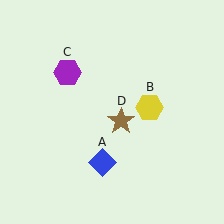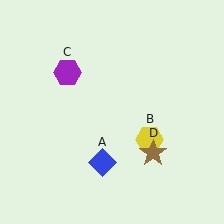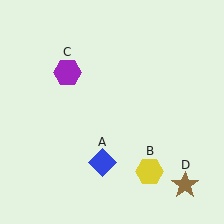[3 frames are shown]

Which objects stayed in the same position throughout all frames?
Blue diamond (object A) and purple hexagon (object C) remained stationary.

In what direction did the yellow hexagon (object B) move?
The yellow hexagon (object B) moved down.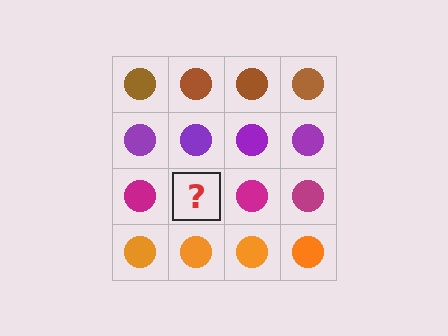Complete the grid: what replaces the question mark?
The question mark should be replaced with a magenta circle.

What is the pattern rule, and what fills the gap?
The rule is that each row has a consistent color. The gap should be filled with a magenta circle.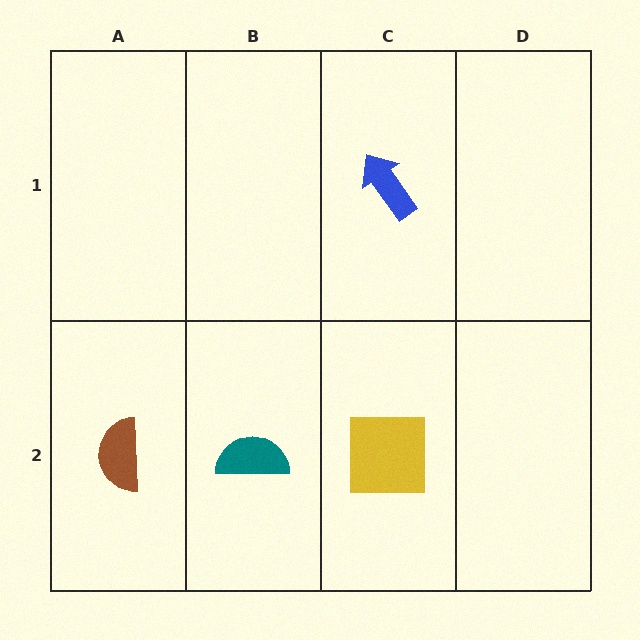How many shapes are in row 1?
1 shape.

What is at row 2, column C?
A yellow square.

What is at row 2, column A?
A brown semicircle.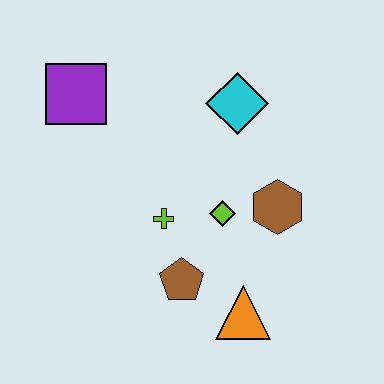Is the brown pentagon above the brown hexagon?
No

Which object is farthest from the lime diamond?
The purple square is farthest from the lime diamond.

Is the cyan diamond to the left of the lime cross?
No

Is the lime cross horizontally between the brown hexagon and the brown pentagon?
No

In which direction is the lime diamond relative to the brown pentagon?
The lime diamond is above the brown pentagon.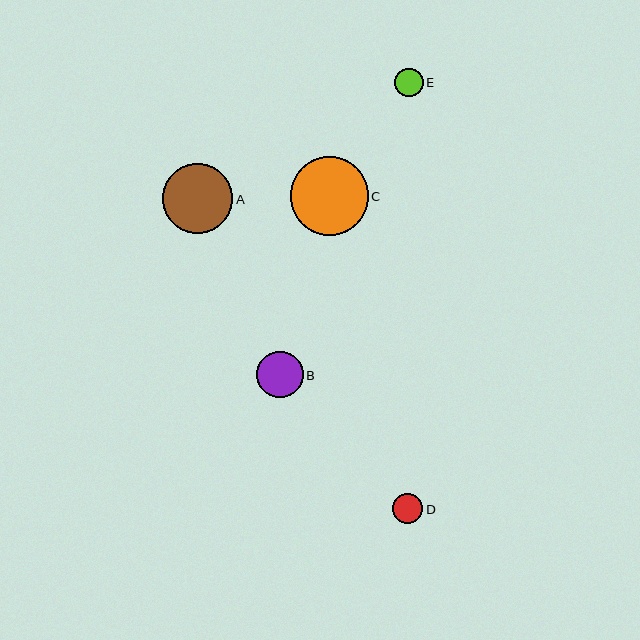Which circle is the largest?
Circle C is the largest with a size of approximately 78 pixels.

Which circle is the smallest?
Circle E is the smallest with a size of approximately 28 pixels.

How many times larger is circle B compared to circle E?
Circle B is approximately 1.6 times the size of circle E.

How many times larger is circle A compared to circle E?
Circle A is approximately 2.5 times the size of circle E.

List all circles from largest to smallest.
From largest to smallest: C, A, B, D, E.